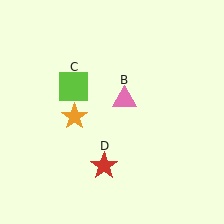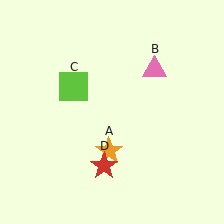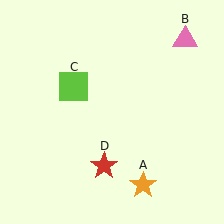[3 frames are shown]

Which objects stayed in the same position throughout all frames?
Lime square (object C) and red star (object D) remained stationary.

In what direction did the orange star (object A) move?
The orange star (object A) moved down and to the right.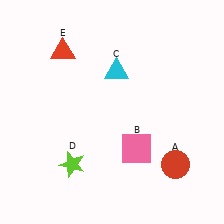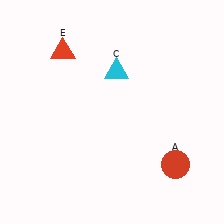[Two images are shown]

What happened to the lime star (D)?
The lime star (D) was removed in Image 2. It was in the bottom-left area of Image 1.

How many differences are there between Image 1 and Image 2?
There are 2 differences between the two images.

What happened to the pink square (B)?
The pink square (B) was removed in Image 2. It was in the bottom-right area of Image 1.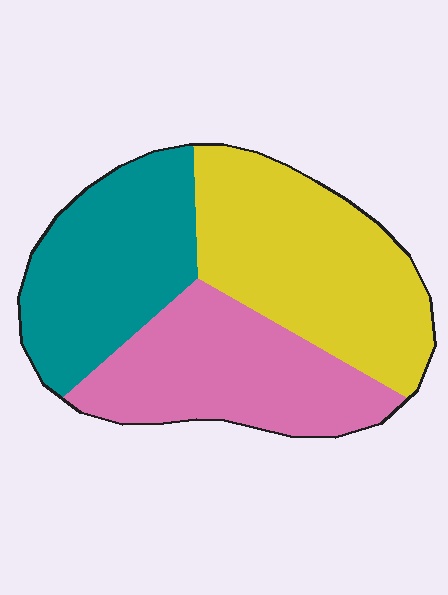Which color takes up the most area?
Yellow, at roughly 40%.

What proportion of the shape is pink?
Pink takes up about one third (1/3) of the shape.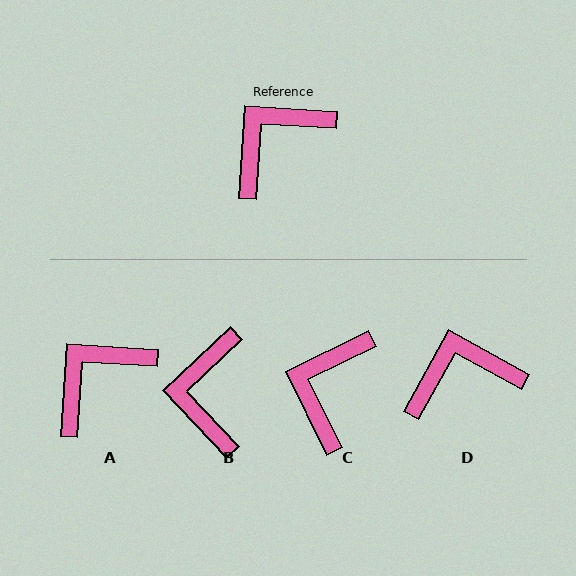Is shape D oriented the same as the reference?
No, it is off by about 25 degrees.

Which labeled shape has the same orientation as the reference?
A.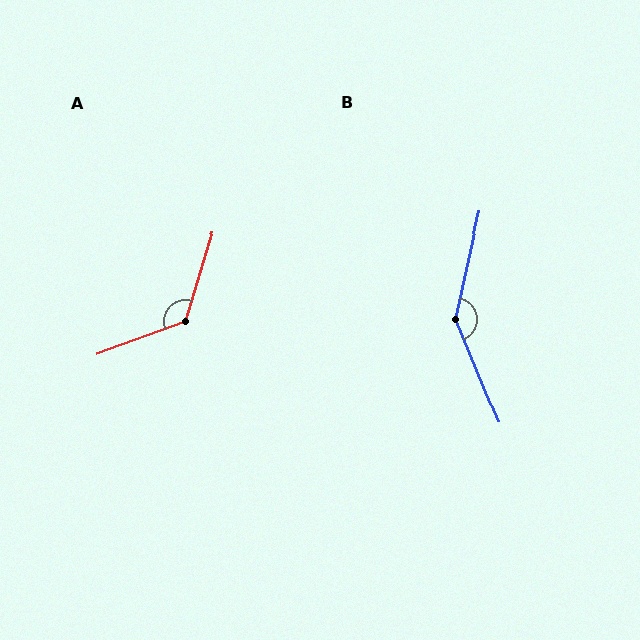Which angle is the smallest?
A, at approximately 127 degrees.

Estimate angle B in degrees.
Approximately 145 degrees.